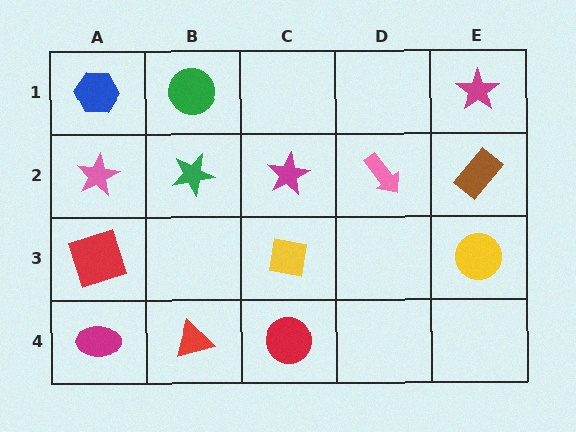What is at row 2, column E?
A brown rectangle.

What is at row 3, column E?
A yellow circle.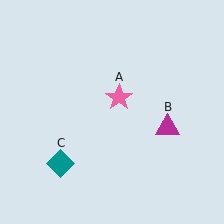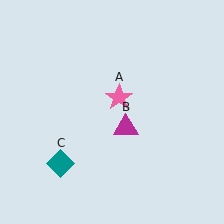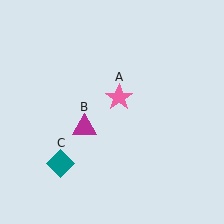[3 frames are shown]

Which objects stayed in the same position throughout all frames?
Pink star (object A) and teal diamond (object C) remained stationary.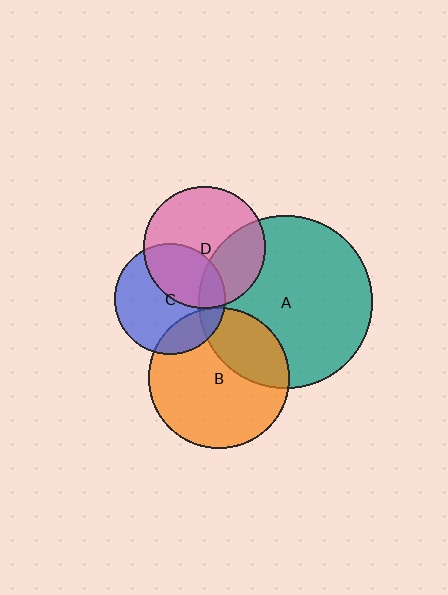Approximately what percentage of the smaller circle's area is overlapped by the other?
Approximately 20%.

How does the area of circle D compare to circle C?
Approximately 1.2 times.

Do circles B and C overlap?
Yes.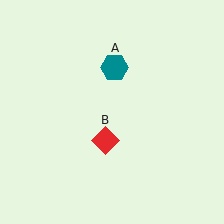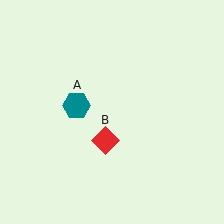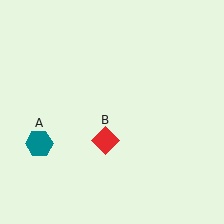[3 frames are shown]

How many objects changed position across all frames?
1 object changed position: teal hexagon (object A).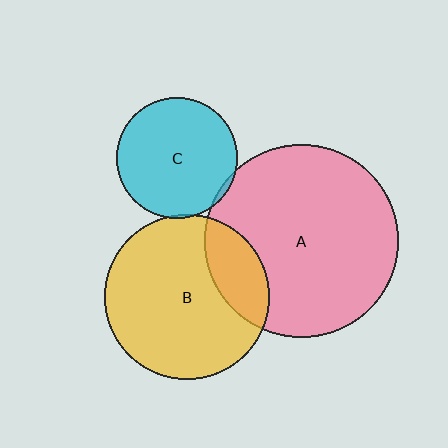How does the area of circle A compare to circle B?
Approximately 1.4 times.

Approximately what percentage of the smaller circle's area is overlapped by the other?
Approximately 20%.